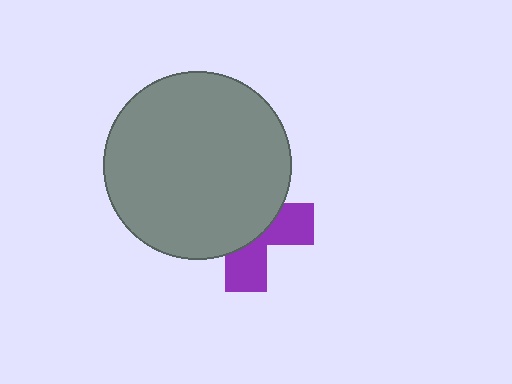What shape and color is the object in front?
The object in front is a gray circle.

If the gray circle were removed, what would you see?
You would see the complete purple cross.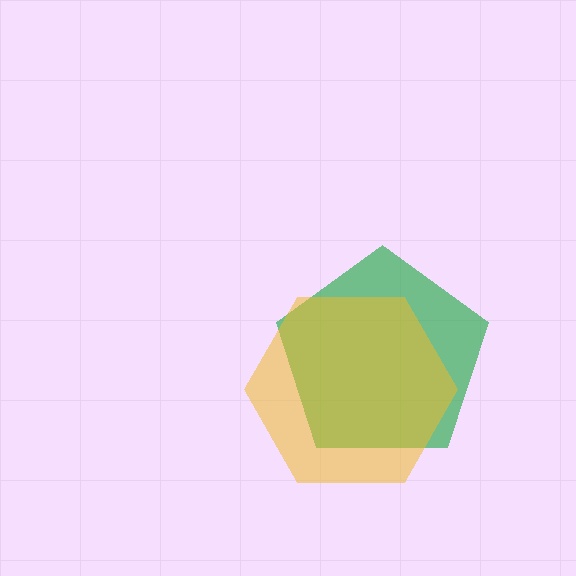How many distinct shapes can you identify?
There are 2 distinct shapes: a green pentagon, a yellow hexagon.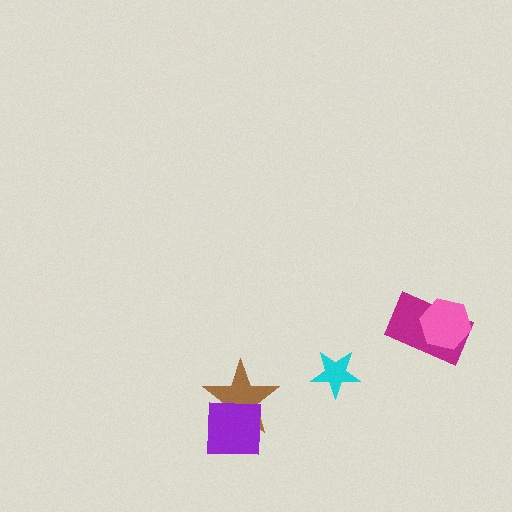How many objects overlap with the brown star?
1 object overlaps with the brown star.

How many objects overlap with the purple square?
1 object overlaps with the purple square.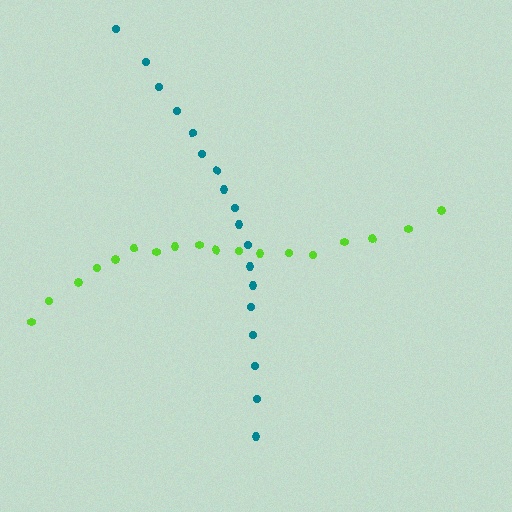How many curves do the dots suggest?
There are 2 distinct paths.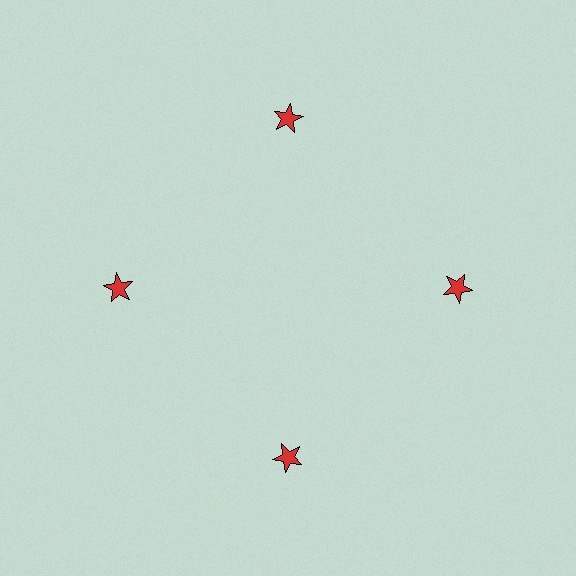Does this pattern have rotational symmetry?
Yes, this pattern has 4-fold rotational symmetry. It looks the same after rotating 90 degrees around the center.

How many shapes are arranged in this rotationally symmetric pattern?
There are 4 shapes, arranged in 4 groups of 1.